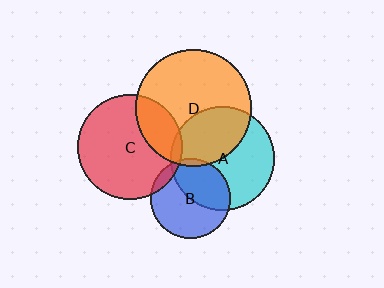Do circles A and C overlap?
Yes.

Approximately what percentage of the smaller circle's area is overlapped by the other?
Approximately 5%.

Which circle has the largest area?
Circle D (orange).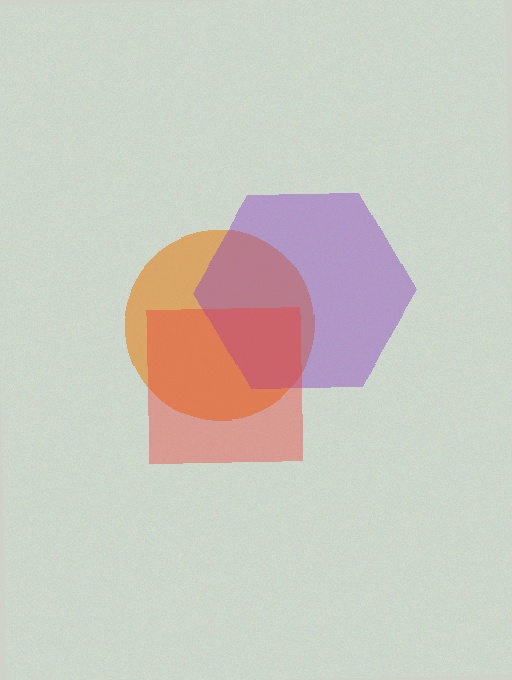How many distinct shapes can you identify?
There are 3 distinct shapes: an orange circle, a purple hexagon, a red square.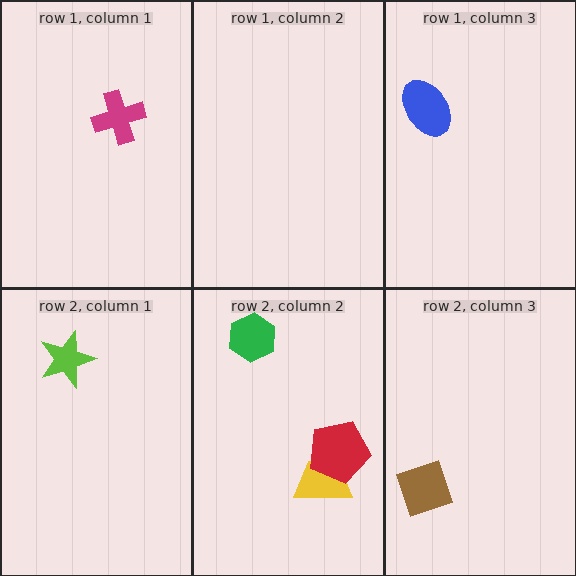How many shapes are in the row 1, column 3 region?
1.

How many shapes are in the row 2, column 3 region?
1.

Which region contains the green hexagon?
The row 2, column 2 region.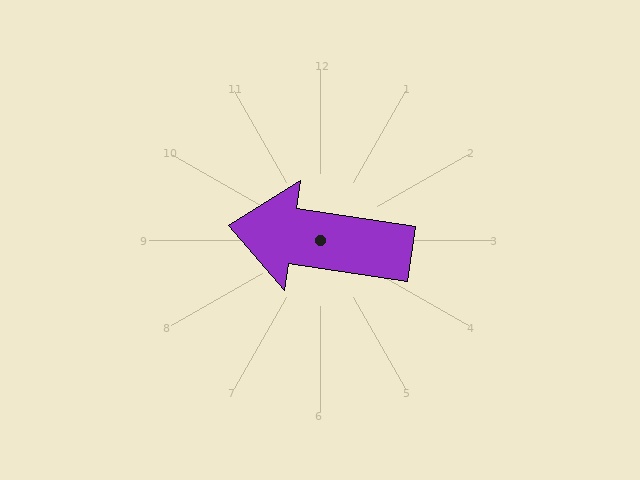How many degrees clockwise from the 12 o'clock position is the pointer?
Approximately 279 degrees.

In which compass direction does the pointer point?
West.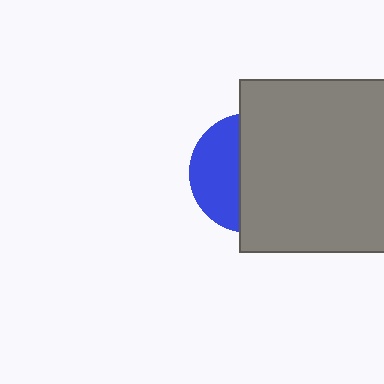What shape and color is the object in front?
The object in front is a gray square.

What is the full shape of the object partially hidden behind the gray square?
The partially hidden object is a blue circle.